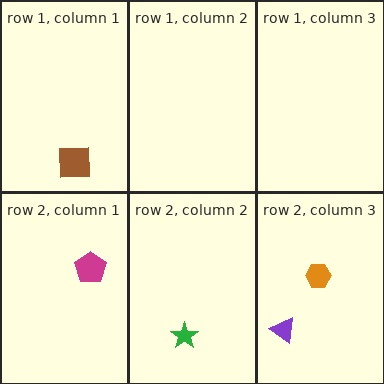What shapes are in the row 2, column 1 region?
The magenta pentagon.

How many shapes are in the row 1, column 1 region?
1.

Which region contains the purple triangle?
The row 2, column 3 region.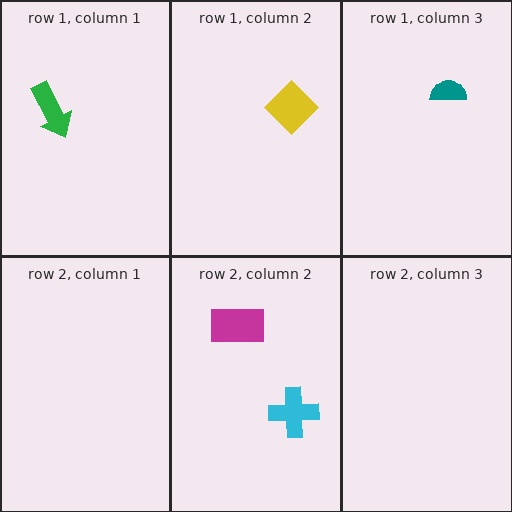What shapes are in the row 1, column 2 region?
The yellow diamond.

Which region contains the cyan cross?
The row 2, column 2 region.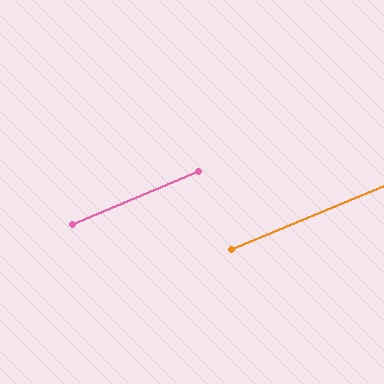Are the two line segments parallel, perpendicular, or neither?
Parallel — their directions differ by only 0.3°.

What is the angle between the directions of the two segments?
Approximately 0 degrees.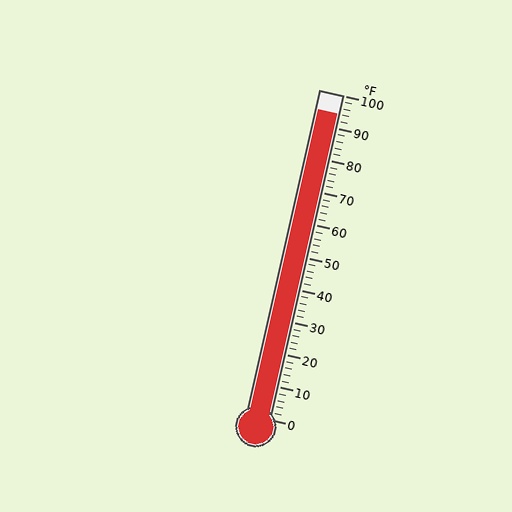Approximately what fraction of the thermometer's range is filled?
The thermometer is filled to approximately 95% of its range.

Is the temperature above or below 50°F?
The temperature is above 50°F.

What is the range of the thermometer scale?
The thermometer scale ranges from 0°F to 100°F.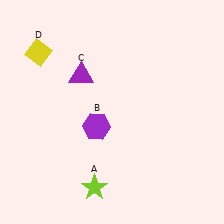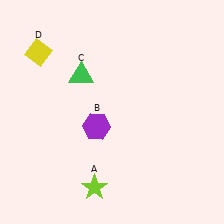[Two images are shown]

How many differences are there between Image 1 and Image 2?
There is 1 difference between the two images.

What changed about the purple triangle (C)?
In Image 1, C is purple. In Image 2, it changed to green.